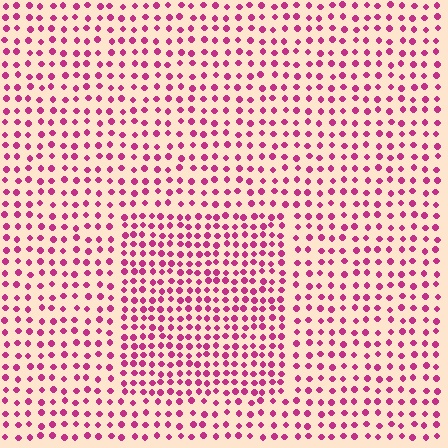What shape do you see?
I see a rectangle.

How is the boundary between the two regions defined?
The boundary is defined by a change in element density (approximately 1.6x ratio). All elements are the same color, size, and shape.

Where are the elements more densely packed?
The elements are more densely packed inside the rectangle boundary.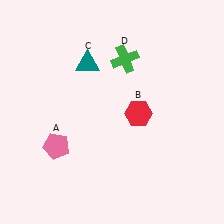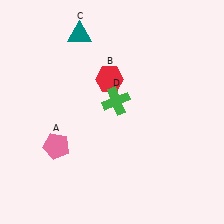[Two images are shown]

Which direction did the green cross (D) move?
The green cross (D) moved down.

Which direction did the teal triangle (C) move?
The teal triangle (C) moved up.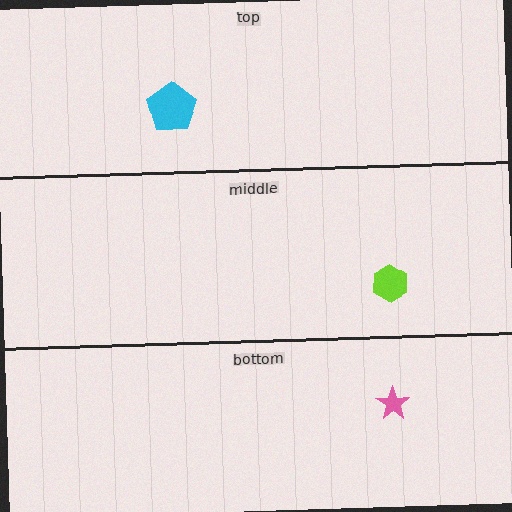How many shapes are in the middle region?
1.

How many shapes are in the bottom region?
1.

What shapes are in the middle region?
The lime hexagon.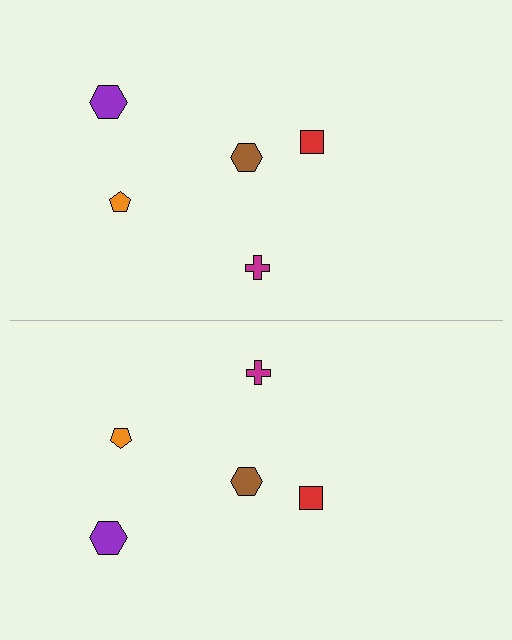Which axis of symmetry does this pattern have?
The pattern has a horizontal axis of symmetry running through the center of the image.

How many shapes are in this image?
There are 10 shapes in this image.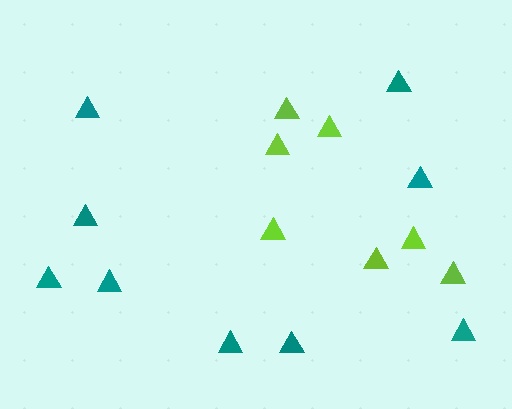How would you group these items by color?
There are 2 groups: one group of lime triangles (7) and one group of teal triangles (9).